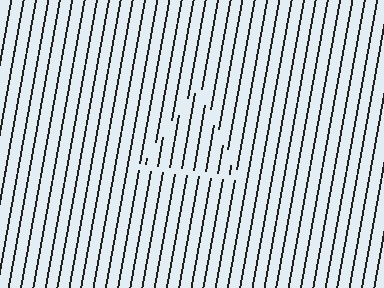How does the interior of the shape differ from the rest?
The interior of the shape contains the same grating, shifted by half a period — the contour is defined by the phase discontinuity where line-ends from the inner and outer gratings abut.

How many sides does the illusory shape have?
3 sides — the line-ends trace a triangle.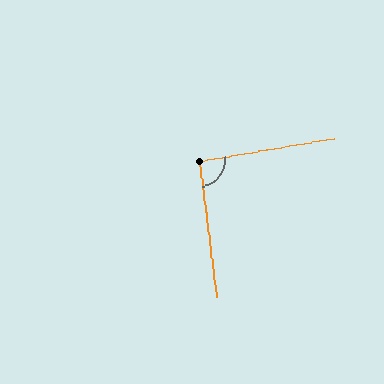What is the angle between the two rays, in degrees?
Approximately 92 degrees.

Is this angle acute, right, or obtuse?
It is approximately a right angle.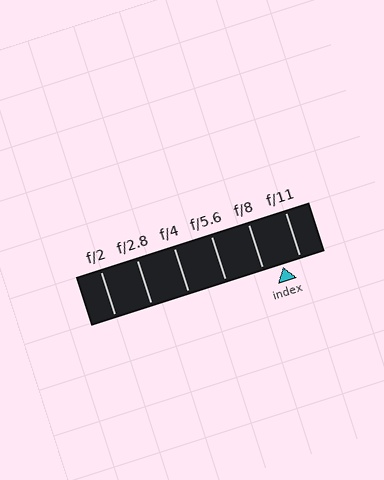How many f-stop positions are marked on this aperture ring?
There are 6 f-stop positions marked.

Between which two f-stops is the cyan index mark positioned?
The index mark is between f/8 and f/11.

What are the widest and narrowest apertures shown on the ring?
The widest aperture shown is f/2 and the narrowest is f/11.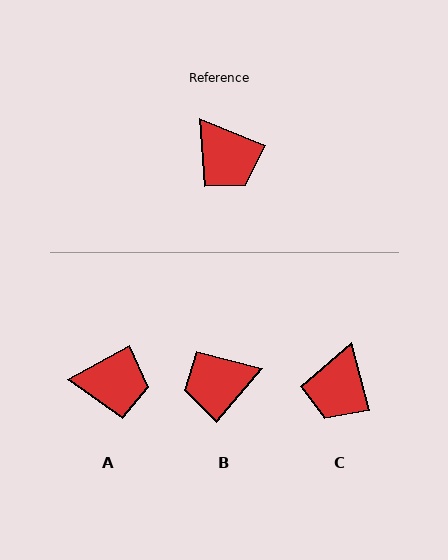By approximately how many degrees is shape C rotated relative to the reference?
Approximately 54 degrees clockwise.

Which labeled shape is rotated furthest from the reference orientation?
B, about 109 degrees away.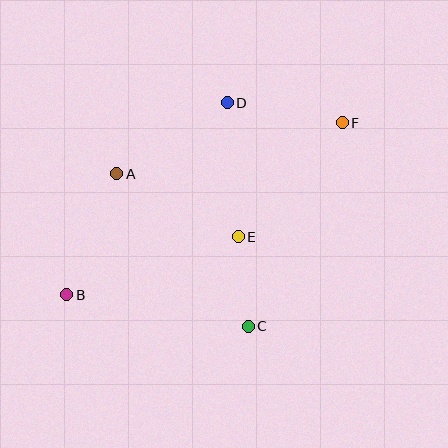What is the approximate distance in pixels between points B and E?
The distance between B and E is approximately 181 pixels.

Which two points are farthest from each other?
Points B and F are farthest from each other.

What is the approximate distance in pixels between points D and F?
The distance between D and F is approximately 117 pixels.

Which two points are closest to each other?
Points C and E are closest to each other.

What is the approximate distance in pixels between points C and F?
The distance between C and F is approximately 224 pixels.